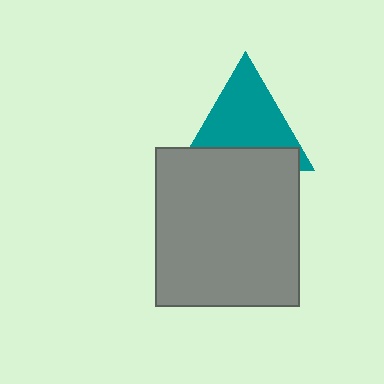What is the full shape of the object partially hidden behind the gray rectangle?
The partially hidden object is a teal triangle.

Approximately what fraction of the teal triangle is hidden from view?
Roughly 33% of the teal triangle is hidden behind the gray rectangle.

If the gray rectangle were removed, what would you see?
You would see the complete teal triangle.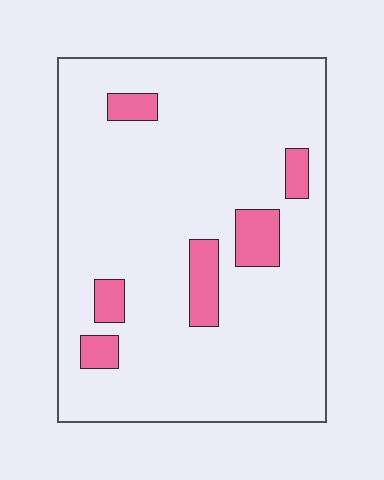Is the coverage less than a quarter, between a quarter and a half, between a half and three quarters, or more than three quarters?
Less than a quarter.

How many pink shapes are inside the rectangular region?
6.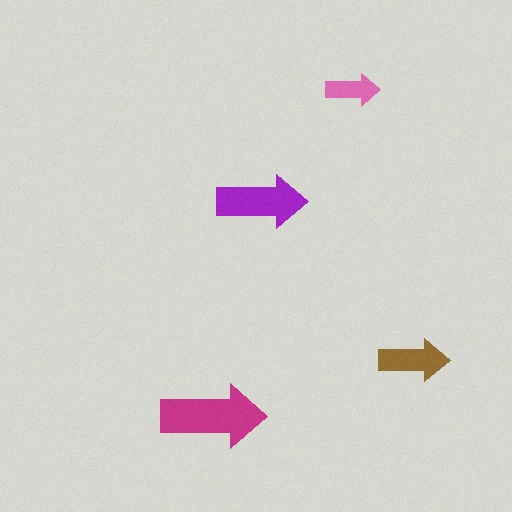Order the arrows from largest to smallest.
the magenta one, the purple one, the brown one, the pink one.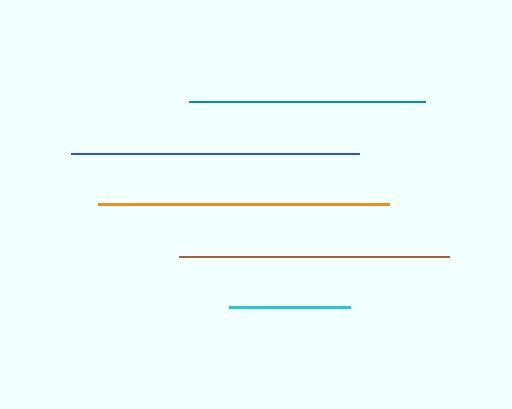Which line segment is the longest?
The orange line is the longest at approximately 291 pixels.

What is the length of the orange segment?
The orange segment is approximately 291 pixels long.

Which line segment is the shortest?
The cyan line is the shortest at approximately 120 pixels.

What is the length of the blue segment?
The blue segment is approximately 288 pixels long.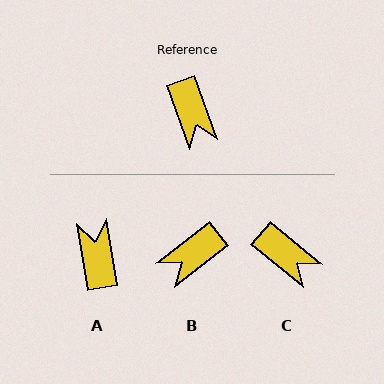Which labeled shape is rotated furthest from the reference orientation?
A, about 170 degrees away.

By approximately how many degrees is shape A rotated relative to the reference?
Approximately 170 degrees counter-clockwise.